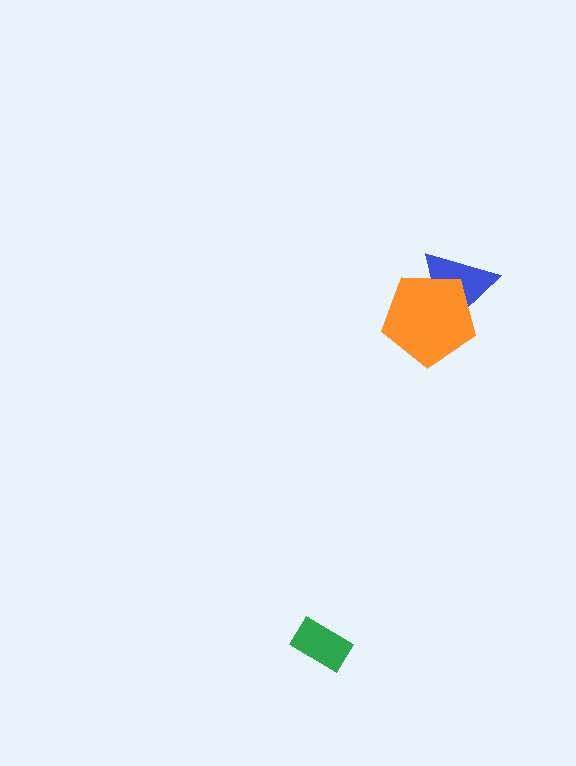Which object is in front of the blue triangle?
The orange pentagon is in front of the blue triangle.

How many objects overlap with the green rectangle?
0 objects overlap with the green rectangle.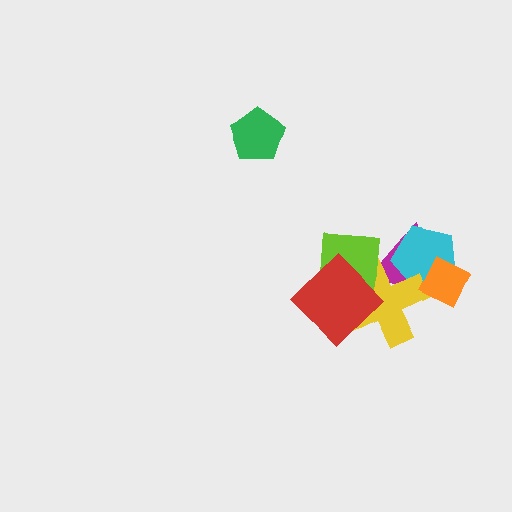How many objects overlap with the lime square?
3 objects overlap with the lime square.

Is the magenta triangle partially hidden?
Yes, it is partially covered by another shape.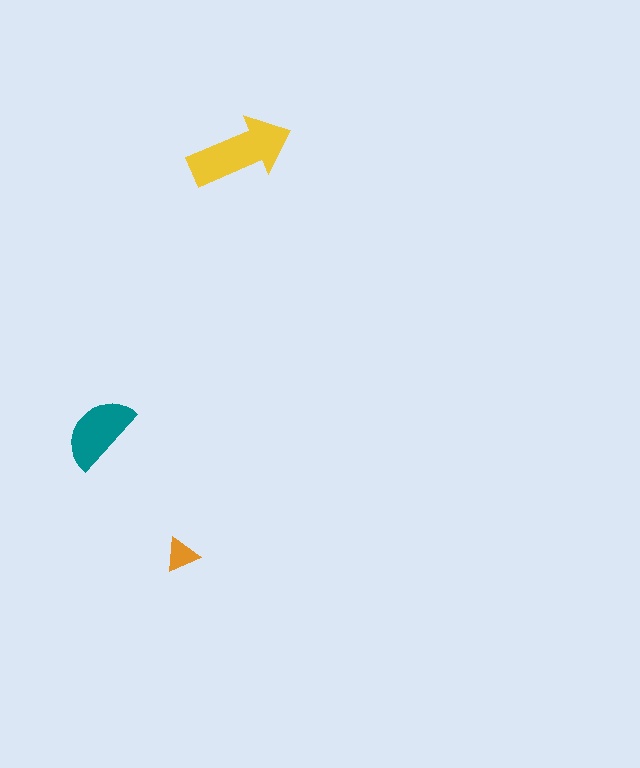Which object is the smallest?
The orange triangle.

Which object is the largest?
The yellow arrow.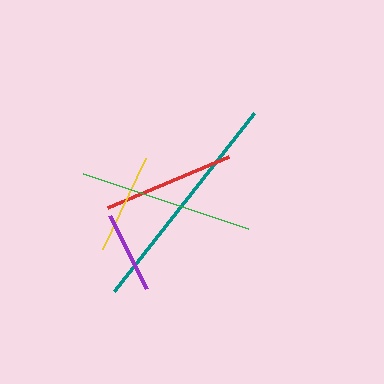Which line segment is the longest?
The teal line is the longest at approximately 227 pixels.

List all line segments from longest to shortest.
From longest to shortest: teal, green, red, yellow, purple.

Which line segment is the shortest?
The purple line is the shortest at approximately 81 pixels.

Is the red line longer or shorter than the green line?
The green line is longer than the red line.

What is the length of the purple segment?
The purple segment is approximately 81 pixels long.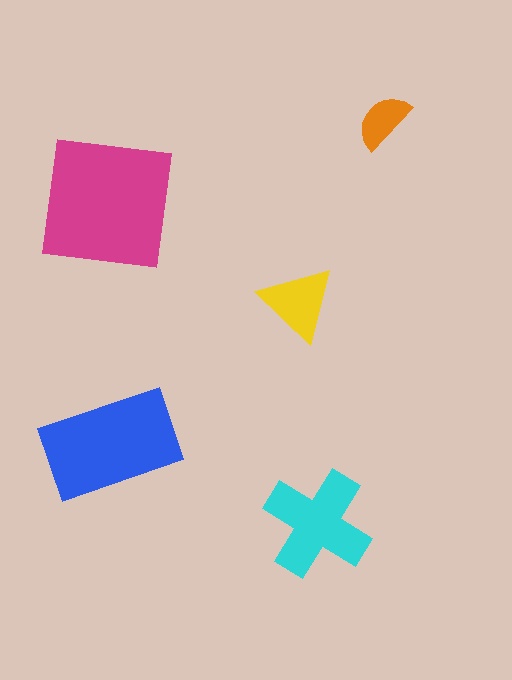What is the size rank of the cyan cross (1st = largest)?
3rd.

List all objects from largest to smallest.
The magenta square, the blue rectangle, the cyan cross, the yellow triangle, the orange semicircle.